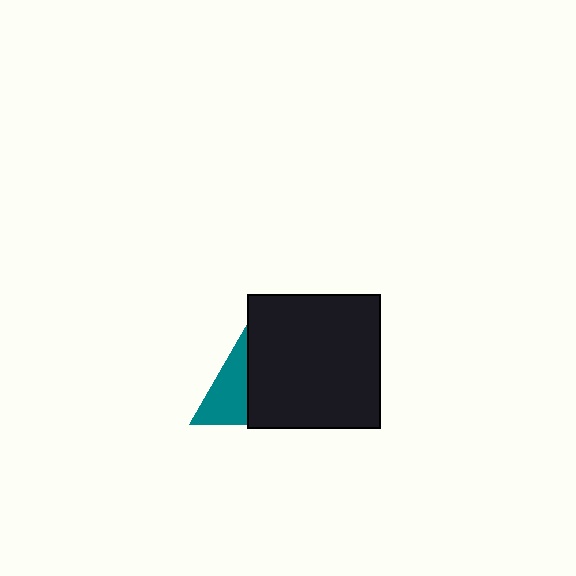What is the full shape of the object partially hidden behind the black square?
The partially hidden object is a teal triangle.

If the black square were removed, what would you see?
You would see the complete teal triangle.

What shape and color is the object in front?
The object in front is a black square.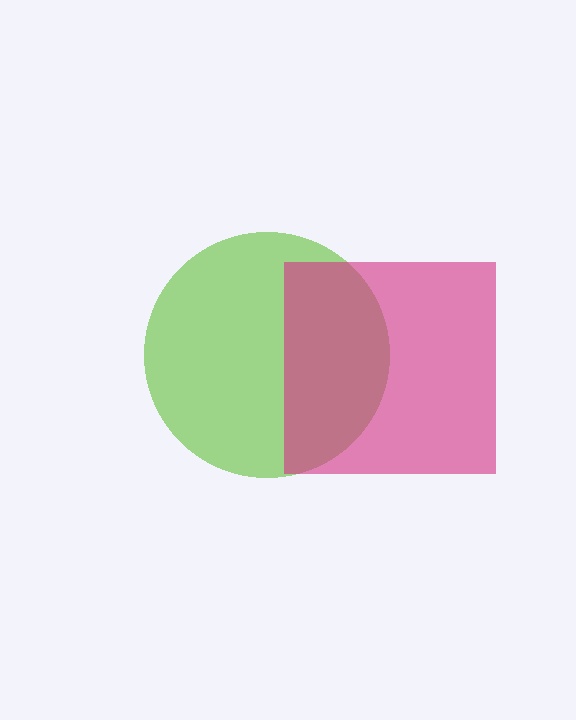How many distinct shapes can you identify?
There are 2 distinct shapes: a lime circle, a magenta square.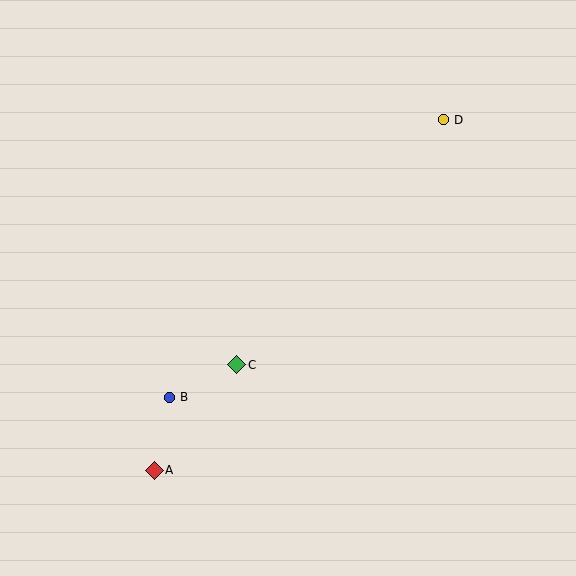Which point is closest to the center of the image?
Point C at (237, 365) is closest to the center.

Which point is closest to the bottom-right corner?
Point C is closest to the bottom-right corner.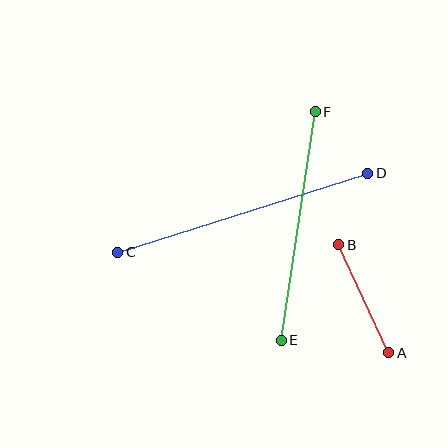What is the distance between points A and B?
The distance is approximately 119 pixels.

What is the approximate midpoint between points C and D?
The midpoint is at approximately (243, 213) pixels.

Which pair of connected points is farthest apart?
Points C and D are farthest apart.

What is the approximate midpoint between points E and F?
The midpoint is at approximately (298, 226) pixels.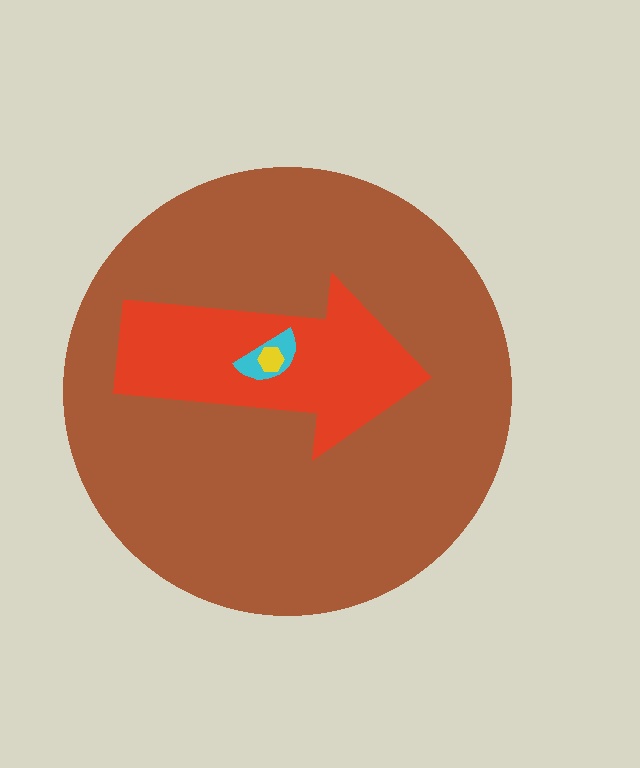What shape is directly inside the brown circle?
The red arrow.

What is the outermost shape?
The brown circle.